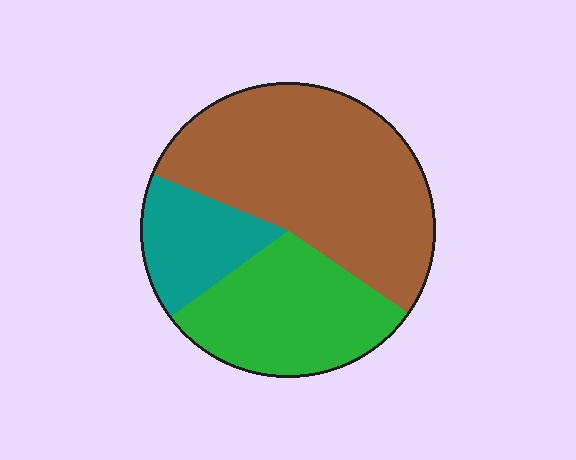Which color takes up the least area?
Teal, at roughly 15%.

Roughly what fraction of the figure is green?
Green covers roughly 30% of the figure.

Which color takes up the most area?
Brown, at roughly 55%.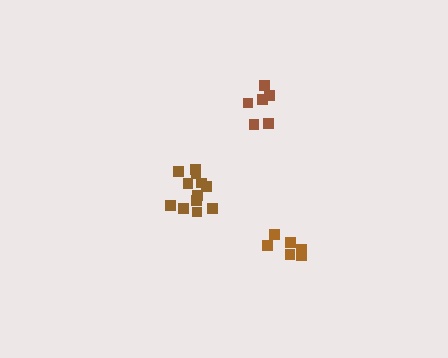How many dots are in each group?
Group 1: 6 dots, Group 2: 6 dots, Group 3: 12 dots (24 total).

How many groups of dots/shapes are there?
There are 3 groups.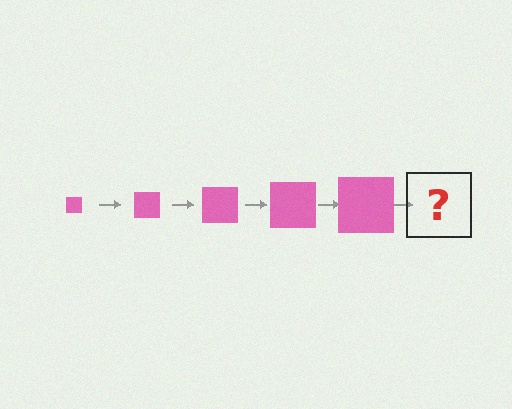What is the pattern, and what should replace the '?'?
The pattern is that the square gets progressively larger each step. The '?' should be a pink square, larger than the previous one.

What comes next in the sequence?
The next element should be a pink square, larger than the previous one.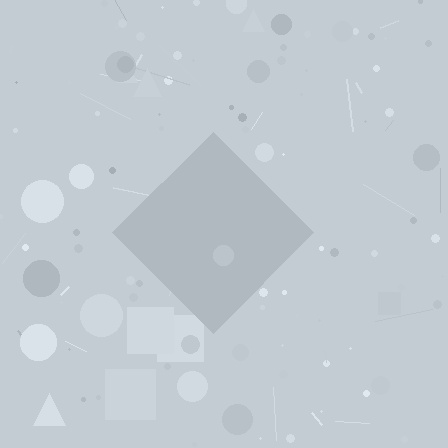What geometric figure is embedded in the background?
A diamond is embedded in the background.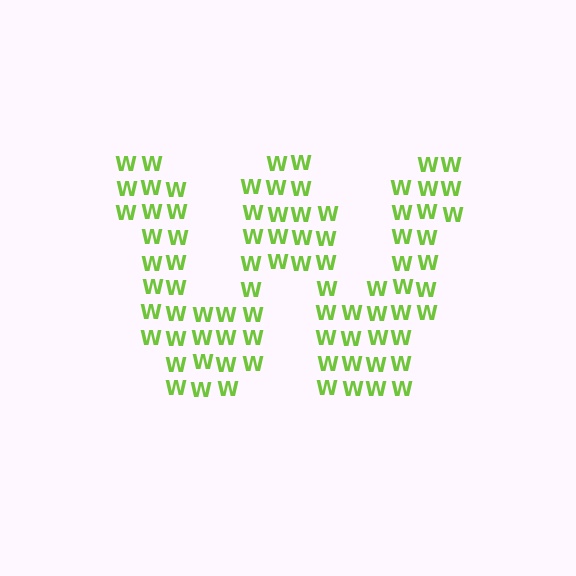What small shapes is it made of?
It is made of small letter W's.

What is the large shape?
The large shape is the letter W.